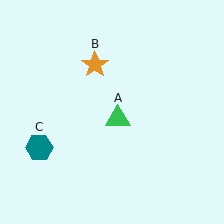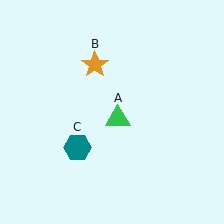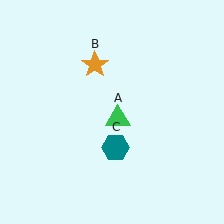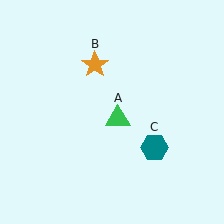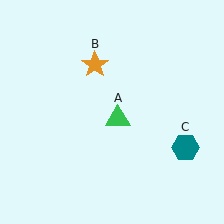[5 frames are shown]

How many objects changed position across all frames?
1 object changed position: teal hexagon (object C).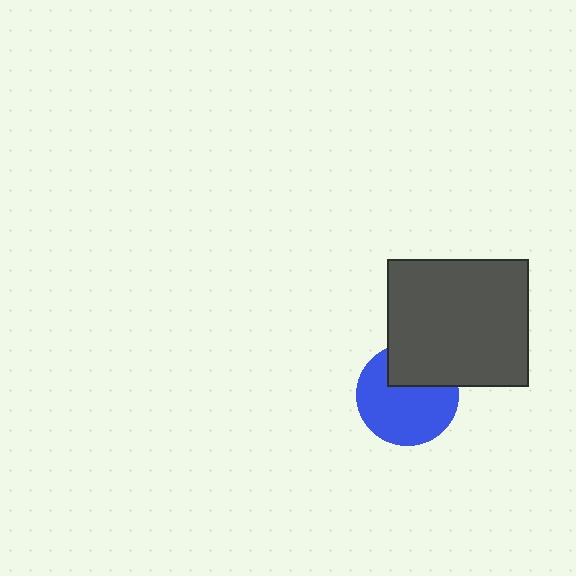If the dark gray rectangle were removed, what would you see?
You would see the complete blue circle.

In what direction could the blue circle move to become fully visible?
The blue circle could move down. That would shift it out from behind the dark gray rectangle entirely.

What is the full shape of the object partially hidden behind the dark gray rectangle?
The partially hidden object is a blue circle.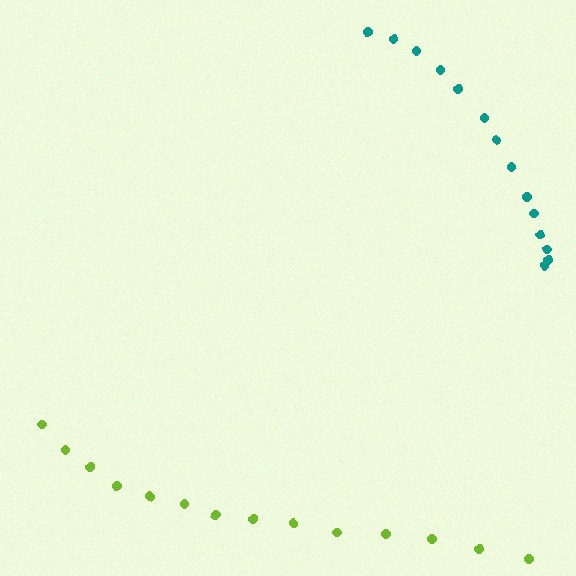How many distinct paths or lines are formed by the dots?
There are 2 distinct paths.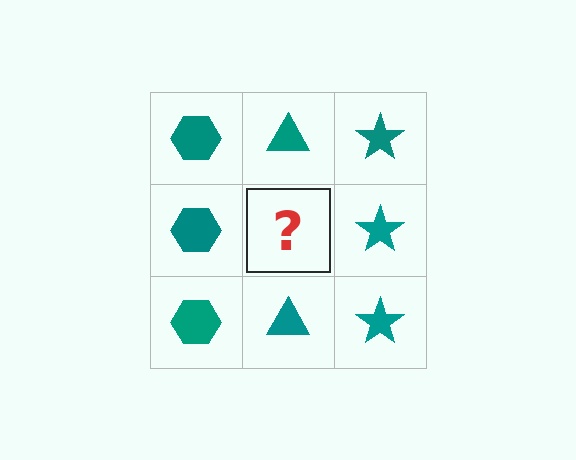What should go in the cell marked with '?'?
The missing cell should contain a teal triangle.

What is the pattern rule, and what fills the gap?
The rule is that each column has a consistent shape. The gap should be filled with a teal triangle.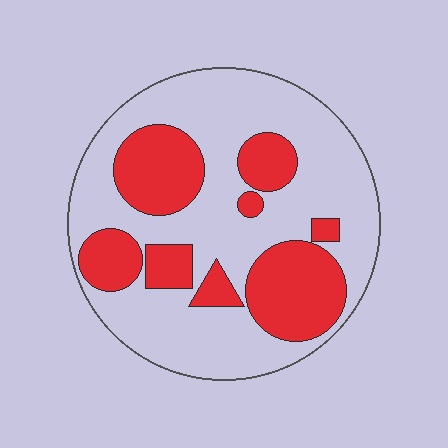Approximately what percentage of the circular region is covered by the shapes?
Approximately 35%.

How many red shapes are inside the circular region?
8.